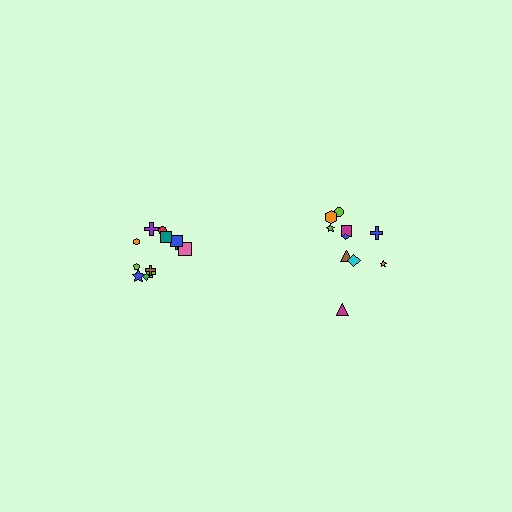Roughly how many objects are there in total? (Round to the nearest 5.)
Roughly 20 objects in total.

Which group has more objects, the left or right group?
The left group.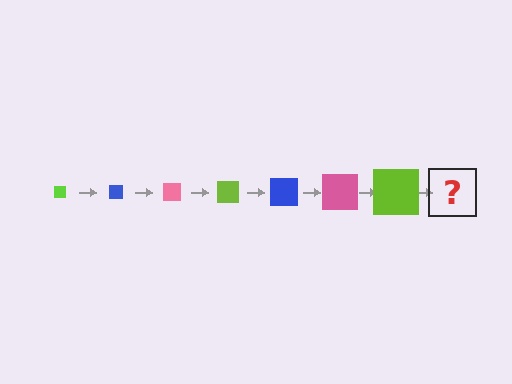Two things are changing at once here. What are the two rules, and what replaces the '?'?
The two rules are that the square grows larger each step and the color cycles through lime, blue, and pink. The '?' should be a blue square, larger than the previous one.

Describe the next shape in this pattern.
It should be a blue square, larger than the previous one.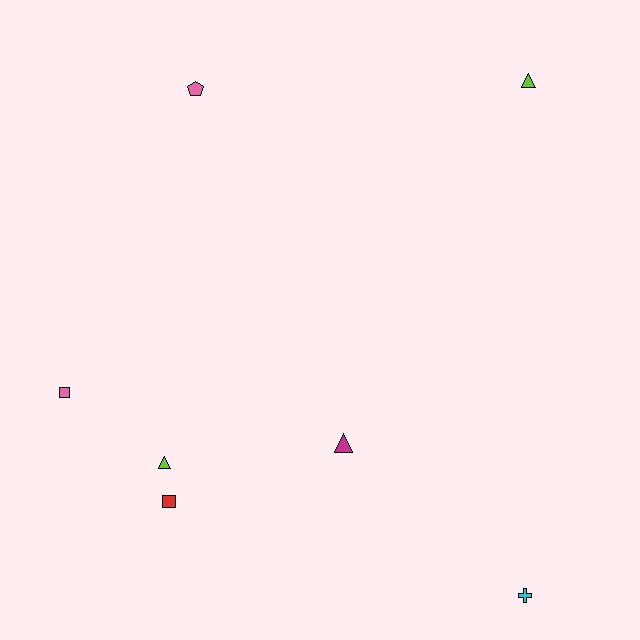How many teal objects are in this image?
There are no teal objects.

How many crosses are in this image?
There is 1 cross.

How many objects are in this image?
There are 7 objects.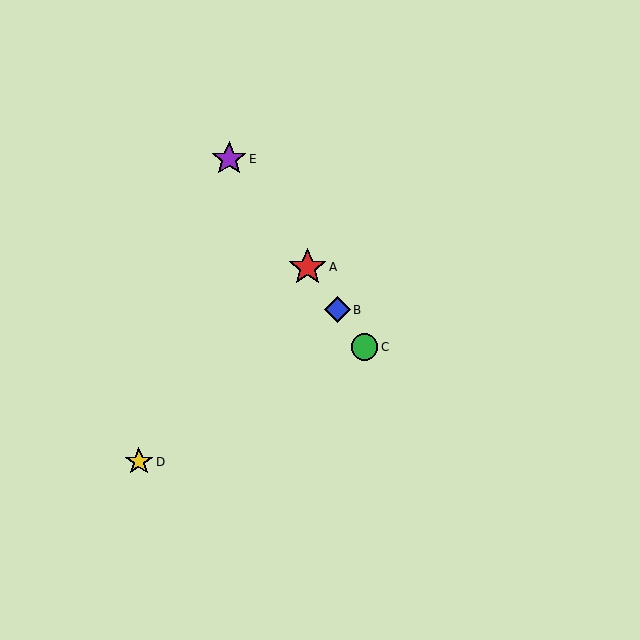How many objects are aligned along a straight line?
4 objects (A, B, C, E) are aligned along a straight line.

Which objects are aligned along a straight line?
Objects A, B, C, E are aligned along a straight line.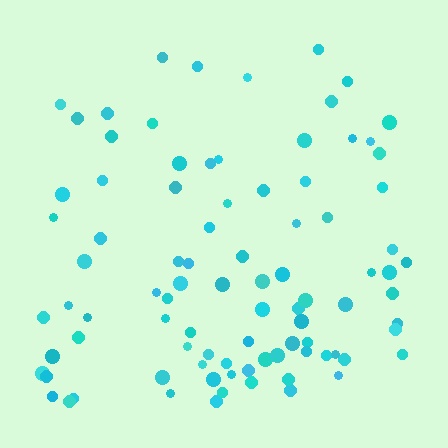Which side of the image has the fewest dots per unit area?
The top.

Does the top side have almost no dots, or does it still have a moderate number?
Still a moderate number, just noticeably fewer than the bottom.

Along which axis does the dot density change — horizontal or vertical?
Vertical.